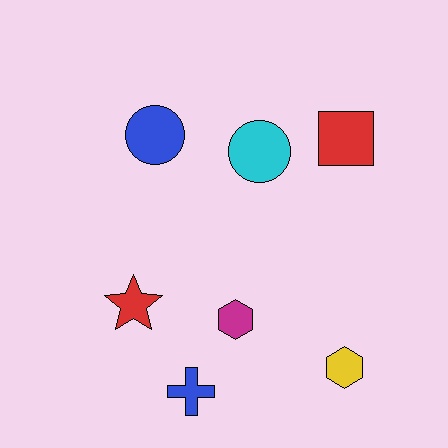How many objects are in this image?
There are 7 objects.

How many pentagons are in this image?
There are no pentagons.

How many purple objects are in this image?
There are no purple objects.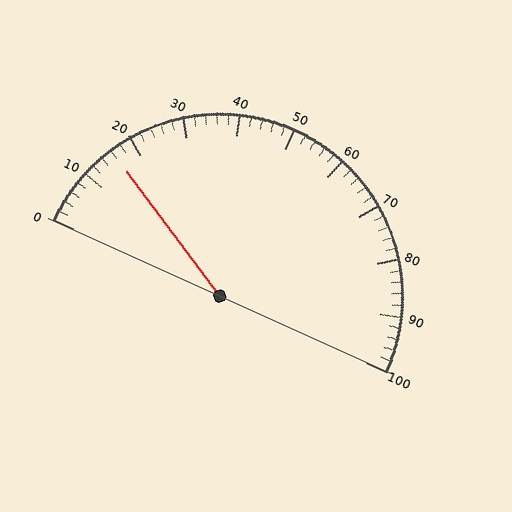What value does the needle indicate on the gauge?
The needle indicates approximately 16.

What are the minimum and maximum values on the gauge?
The gauge ranges from 0 to 100.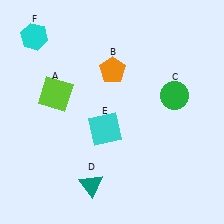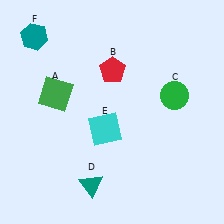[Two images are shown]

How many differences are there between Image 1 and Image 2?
There are 3 differences between the two images.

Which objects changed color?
A changed from lime to green. B changed from orange to red. F changed from cyan to teal.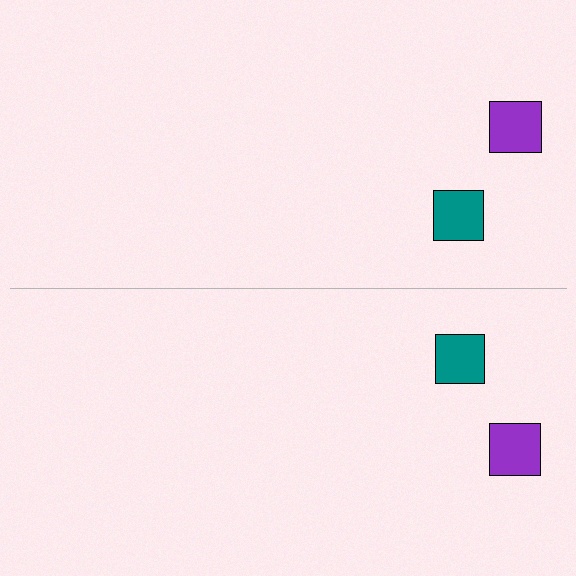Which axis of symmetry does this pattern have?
The pattern has a horizontal axis of symmetry running through the center of the image.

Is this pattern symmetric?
Yes, this pattern has bilateral (reflection) symmetry.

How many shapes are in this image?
There are 4 shapes in this image.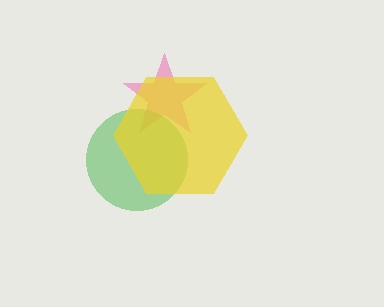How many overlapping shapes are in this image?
There are 3 overlapping shapes in the image.